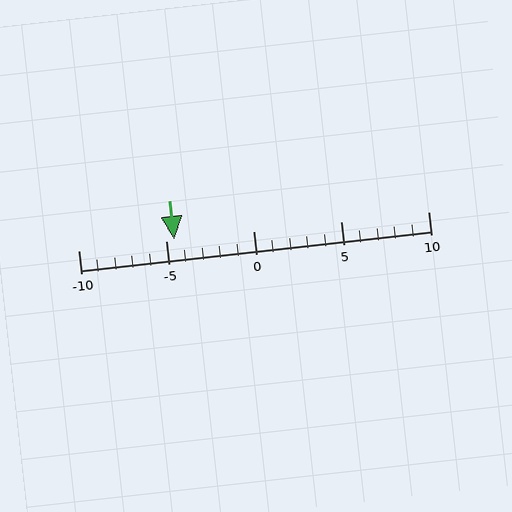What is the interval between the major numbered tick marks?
The major tick marks are spaced 5 units apart.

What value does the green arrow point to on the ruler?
The green arrow points to approximately -4.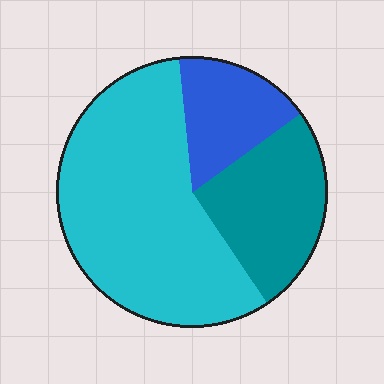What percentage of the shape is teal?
Teal covers 25% of the shape.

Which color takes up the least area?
Blue, at roughly 15%.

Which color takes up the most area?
Cyan, at roughly 60%.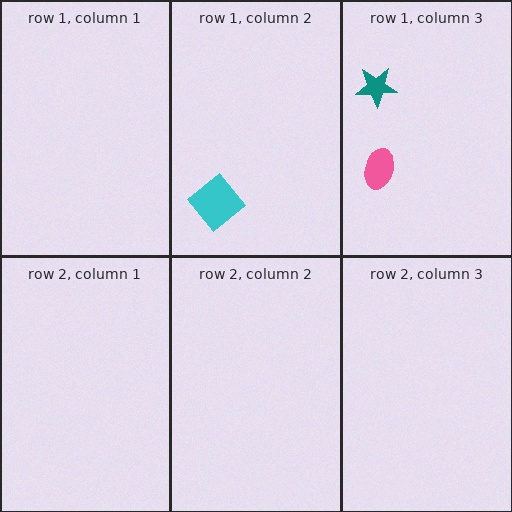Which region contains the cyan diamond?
The row 1, column 2 region.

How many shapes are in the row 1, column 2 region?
1.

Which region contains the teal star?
The row 1, column 3 region.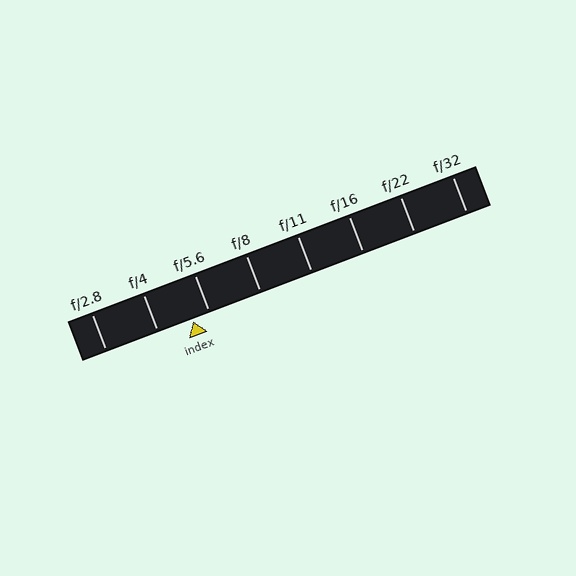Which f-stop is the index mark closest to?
The index mark is closest to f/5.6.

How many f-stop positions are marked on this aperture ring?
There are 8 f-stop positions marked.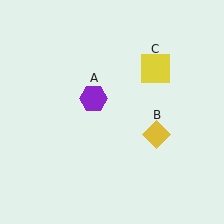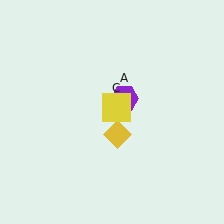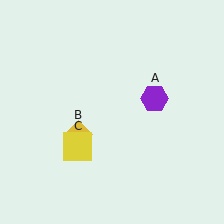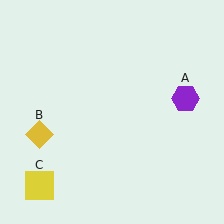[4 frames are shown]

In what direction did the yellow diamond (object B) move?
The yellow diamond (object B) moved left.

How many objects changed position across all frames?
3 objects changed position: purple hexagon (object A), yellow diamond (object B), yellow square (object C).